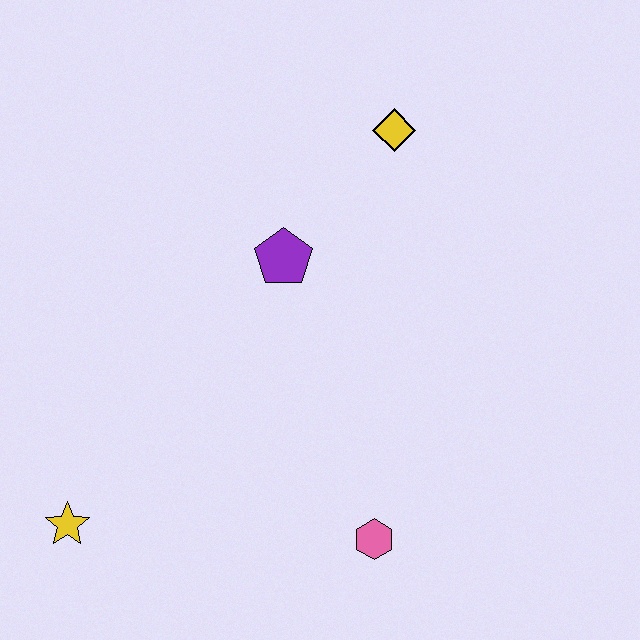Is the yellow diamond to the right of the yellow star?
Yes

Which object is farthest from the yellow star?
The yellow diamond is farthest from the yellow star.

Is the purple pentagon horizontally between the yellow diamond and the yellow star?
Yes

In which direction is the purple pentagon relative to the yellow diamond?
The purple pentagon is below the yellow diamond.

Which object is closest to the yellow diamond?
The purple pentagon is closest to the yellow diamond.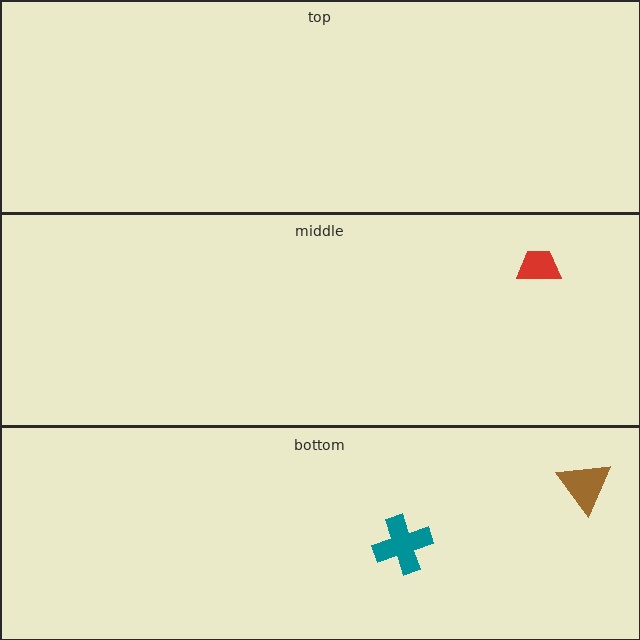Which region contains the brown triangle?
The bottom region.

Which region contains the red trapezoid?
The middle region.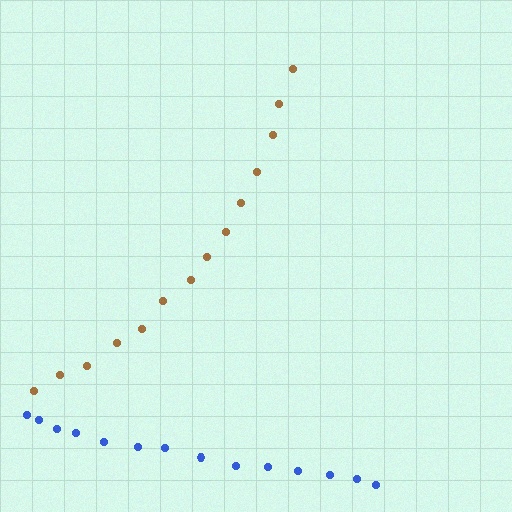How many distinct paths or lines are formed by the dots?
There are 2 distinct paths.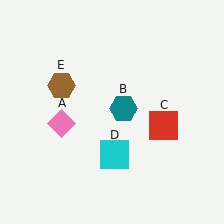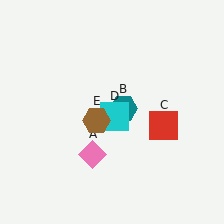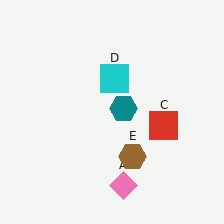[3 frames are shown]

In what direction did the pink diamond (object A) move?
The pink diamond (object A) moved down and to the right.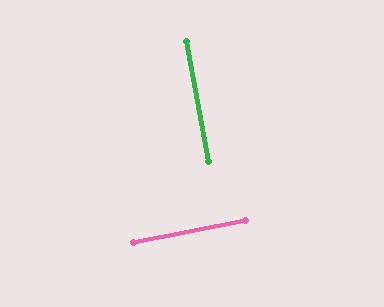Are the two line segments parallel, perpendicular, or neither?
Perpendicular — they meet at approximately 90°.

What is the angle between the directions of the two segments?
Approximately 90 degrees.